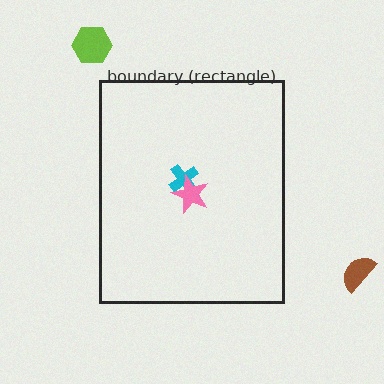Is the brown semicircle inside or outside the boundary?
Outside.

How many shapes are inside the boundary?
2 inside, 2 outside.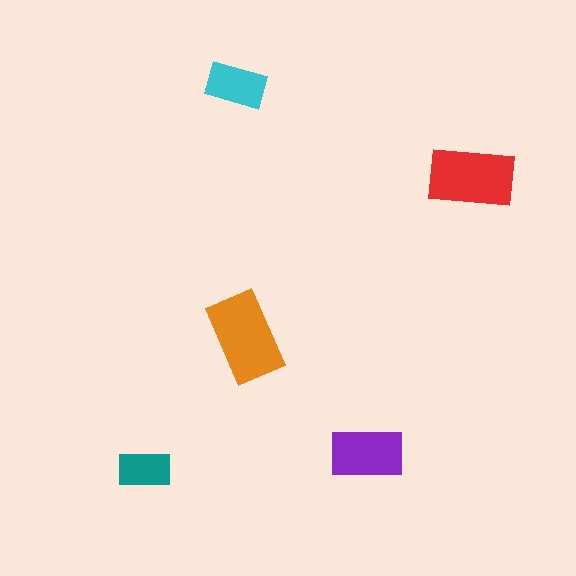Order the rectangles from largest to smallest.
the orange one, the red one, the purple one, the cyan one, the teal one.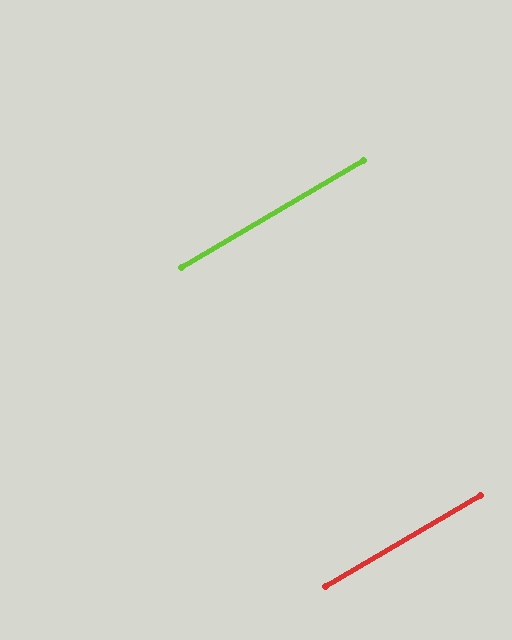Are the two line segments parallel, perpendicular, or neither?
Parallel — their directions differ by only 0.3°.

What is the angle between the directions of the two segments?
Approximately 0 degrees.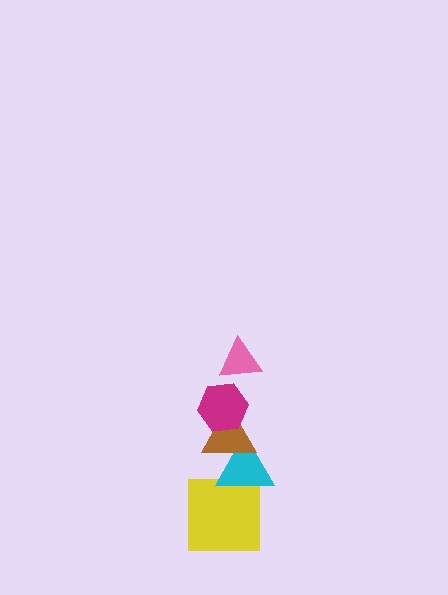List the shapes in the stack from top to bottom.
From top to bottom: the pink triangle, the magenta hexagon, the brown triangle, the cyan triangle, the yellow square.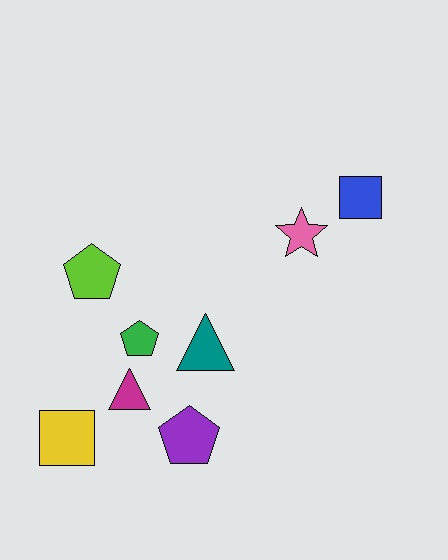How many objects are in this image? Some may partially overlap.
There are 8 objects.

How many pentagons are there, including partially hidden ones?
There are 3 pentagons.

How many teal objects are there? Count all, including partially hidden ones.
There is 1 teal object.